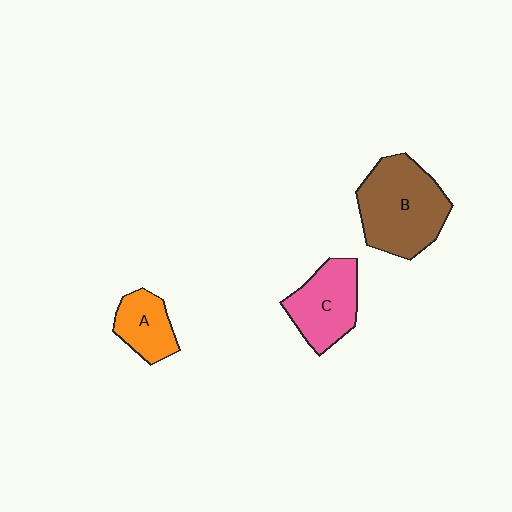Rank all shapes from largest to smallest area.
From largest to smallest: B (brown), C (pink), A (orange).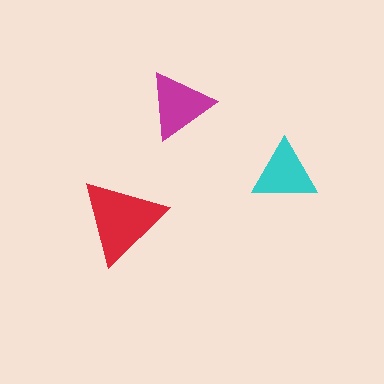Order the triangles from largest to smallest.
the red one, the magenta one, the cyan one.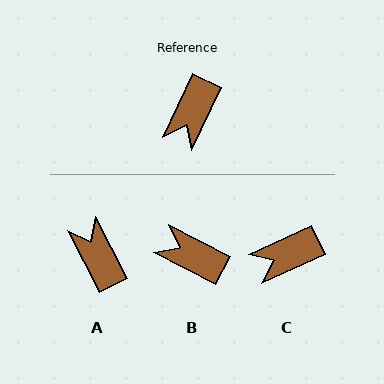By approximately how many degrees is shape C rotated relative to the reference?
Approximately 40 degrees clockwise.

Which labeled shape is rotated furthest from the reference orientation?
A, about 128 degrees away.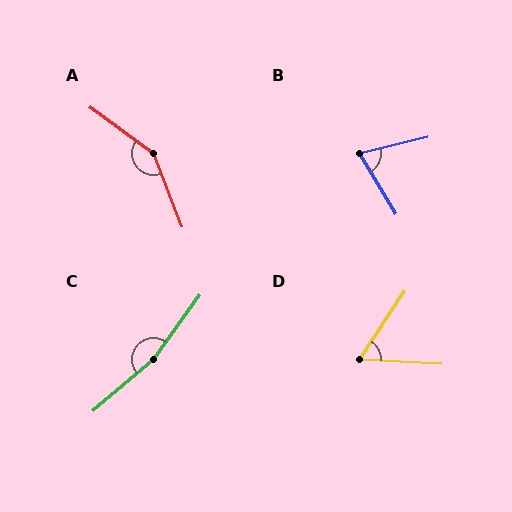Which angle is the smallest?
D, at approximately 59 degrees.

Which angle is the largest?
C, at approximately 166 degrees.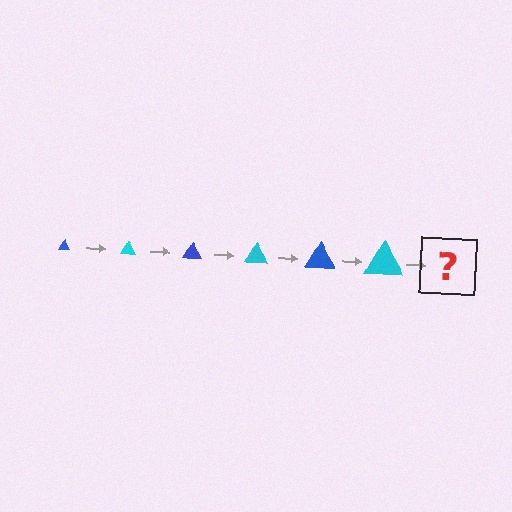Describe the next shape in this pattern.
It should be a blue triangle, larger than the previous one.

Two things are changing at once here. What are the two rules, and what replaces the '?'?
The two rules are that the triangle grows larger each step and the color cycles through blue and cyan. The '?' should be a blue triangle, larger than the previous one.